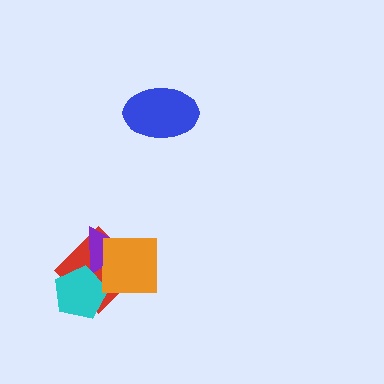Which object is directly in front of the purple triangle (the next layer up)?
The cyan pentagon is directly in front of the purple triangle.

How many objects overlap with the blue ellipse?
0 objects overlap with the blue ellipse.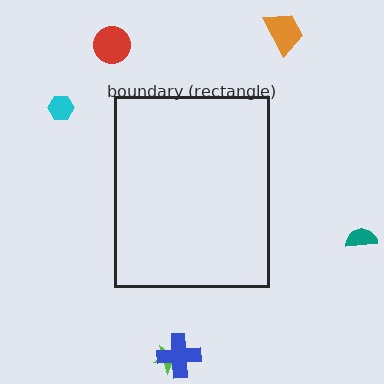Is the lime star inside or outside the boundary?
Outside.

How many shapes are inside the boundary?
0 inside, 6 outside.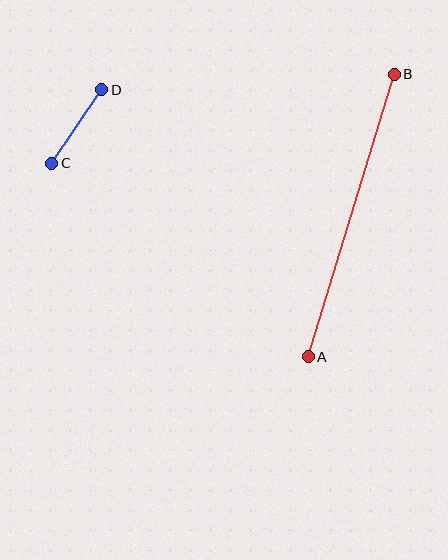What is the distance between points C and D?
The distance is approximately 89 pixels.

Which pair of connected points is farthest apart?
Points A and B are farthest apart.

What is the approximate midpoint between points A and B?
The midpoint is at approximately (351, 216) pixels.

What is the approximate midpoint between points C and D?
The midpoint is at approximately (77, 127) pixels.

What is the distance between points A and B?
The distance is approximately 296 pixels.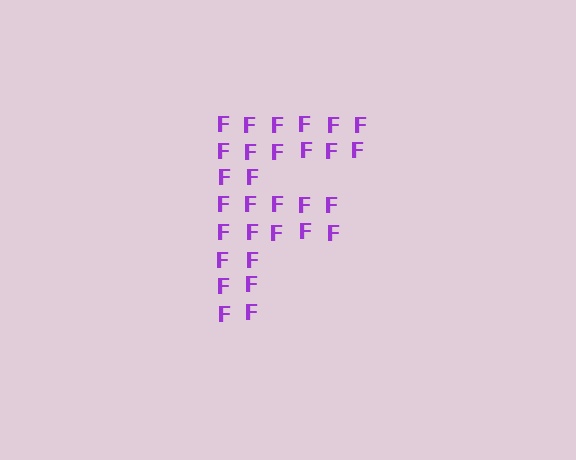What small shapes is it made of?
It is made of small letter F's.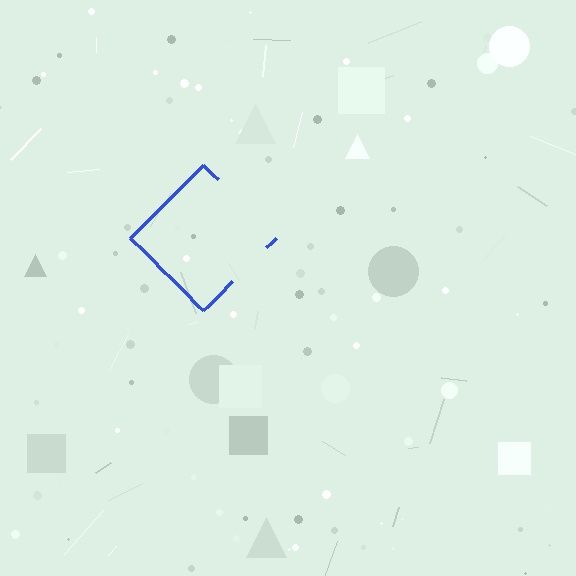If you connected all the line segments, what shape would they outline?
They would outline a diamond.